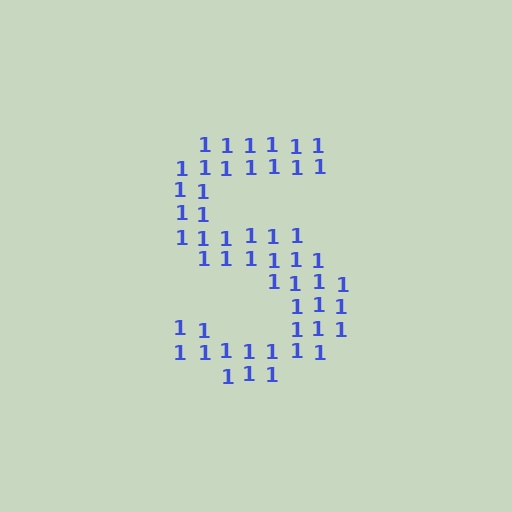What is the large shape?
The large shape is the letter S.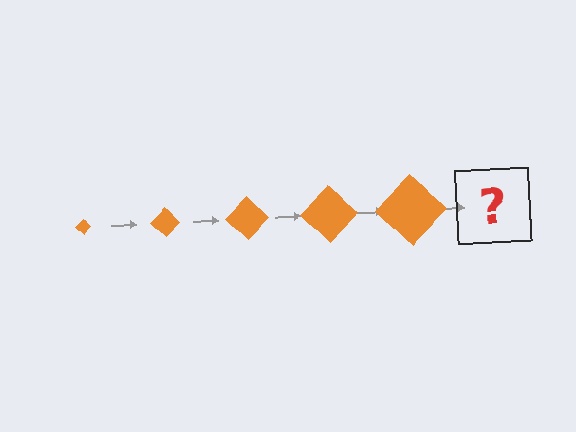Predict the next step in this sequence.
The next step is an orange diamond, larger than the previous one.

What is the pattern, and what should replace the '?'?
The pattern is that the diamond gets progressively larger each step. The '?' should be an orange diamond, larger than the previous one.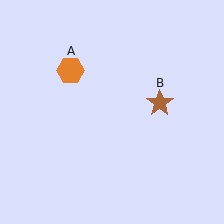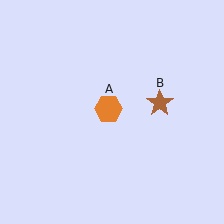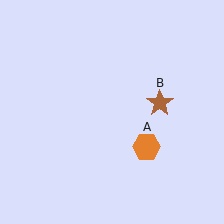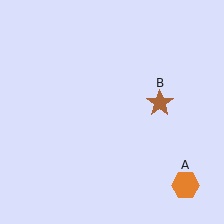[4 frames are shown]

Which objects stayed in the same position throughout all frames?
Brown star (object B) remained stationary.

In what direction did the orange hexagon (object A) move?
The orange hexagon (object A) moved down and to the right.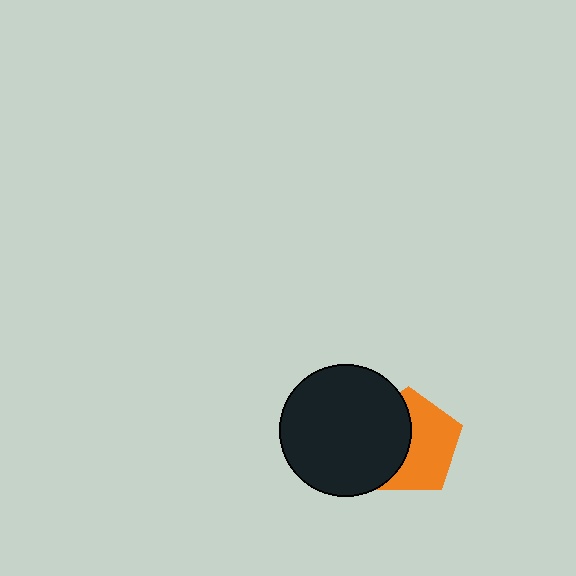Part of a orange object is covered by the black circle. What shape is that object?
It is a pentagon.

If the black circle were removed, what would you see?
You would see the complete orange pentagon.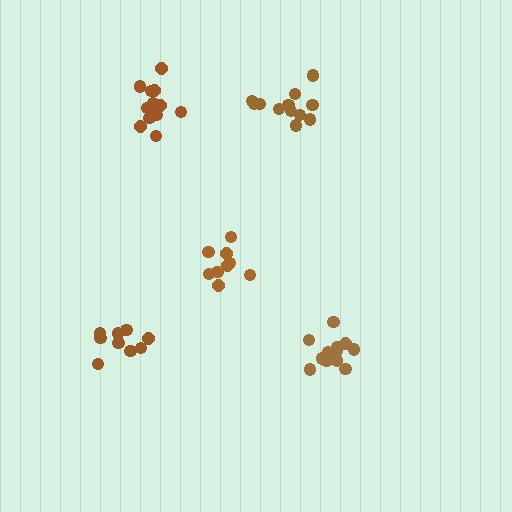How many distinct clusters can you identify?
There are 5 distinct clusters.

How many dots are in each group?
Group 1: 9 dots, Group 2: 9 dots, Group 3: 12 dots, Group 4: 12 dots, Group 5: 13 dots (55 total).